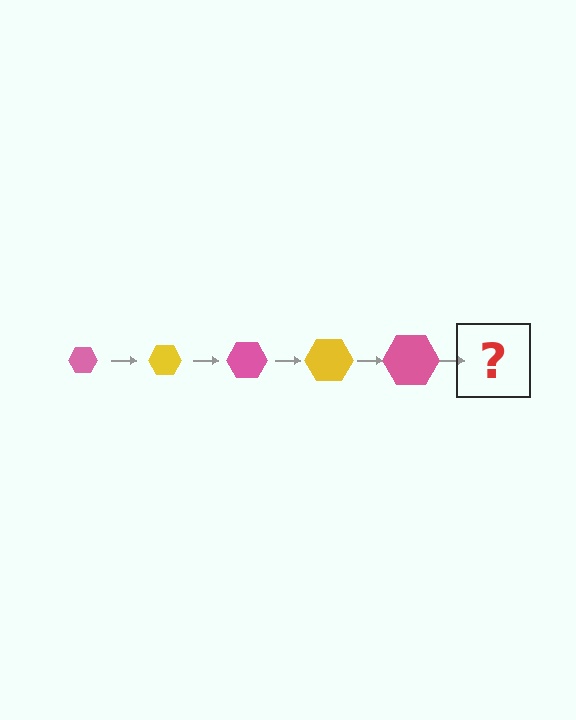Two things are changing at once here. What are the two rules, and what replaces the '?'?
The two rules are that the hexagon grows larger each step and the color cycles through pink and yellow. The '?' should be a yellow hexagon, larger than the previous one.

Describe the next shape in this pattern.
It should be a yellow hexagon, larger than the previous one.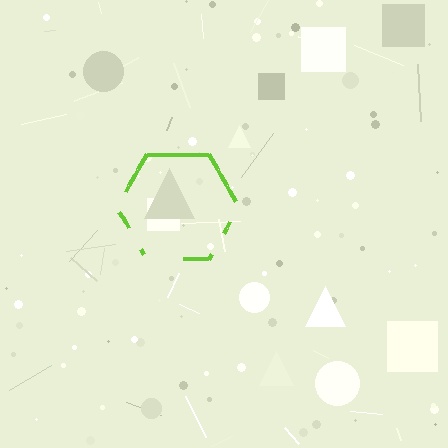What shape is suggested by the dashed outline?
The dashed outline suggests a hexagon.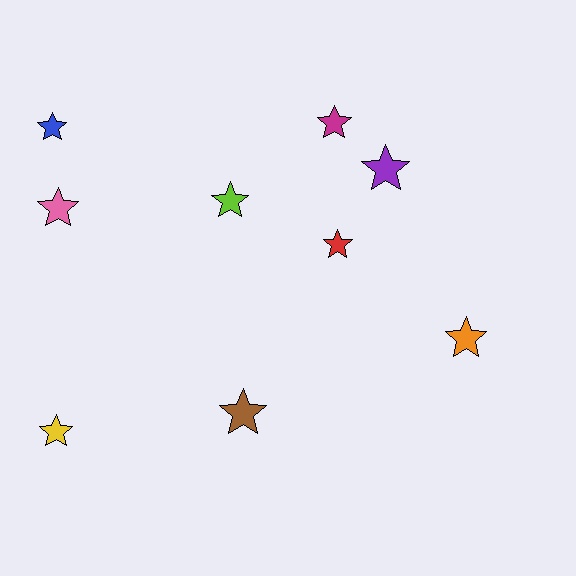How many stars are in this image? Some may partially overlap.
There are 9 stars.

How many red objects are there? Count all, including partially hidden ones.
There is 1 red object.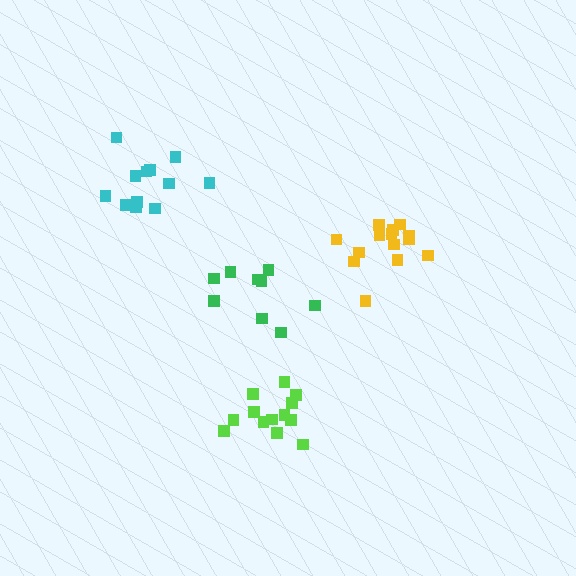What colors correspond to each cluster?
The clusters are colored: cyan, yellow, lime, green.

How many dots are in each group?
Group 1: 12 dots, Group 2: 14 dots, Group 3: 13 dots, Group 4: 9 dots (48 total).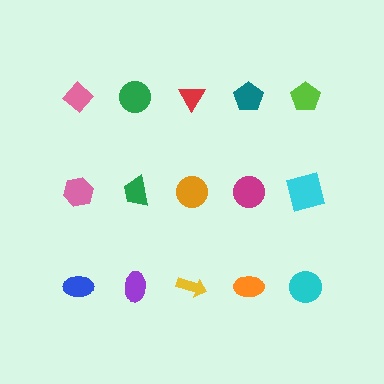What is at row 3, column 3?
A yellow arrow.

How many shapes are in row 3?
5 shapes.